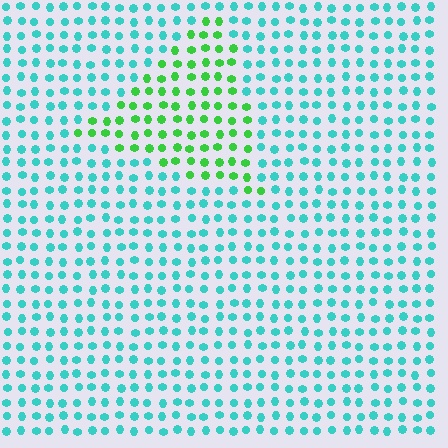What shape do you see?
I see a triangle.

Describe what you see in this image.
The image is filled with small cyan elements in a uniform arrangement. A triangle-shaped region is visible where the elements are tinted to a slightly different hue, forming a subtle color boundary.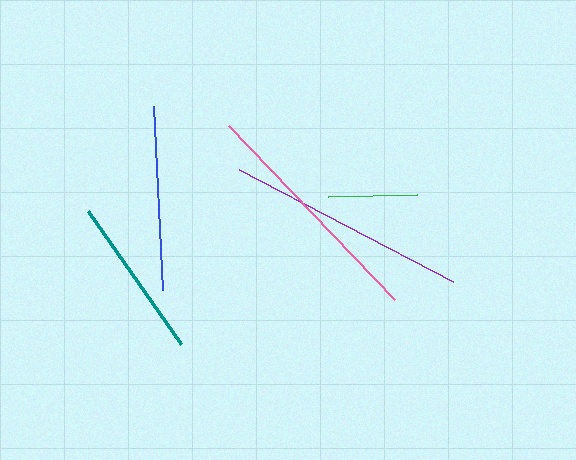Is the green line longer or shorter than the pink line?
The pink line is longer than the green line.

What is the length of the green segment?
The green segment is approximately 90 pixels long.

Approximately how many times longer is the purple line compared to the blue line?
The purple line is approximately 1.3 times the length of the blue line.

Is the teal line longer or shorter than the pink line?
The pink line is longer than the teal line.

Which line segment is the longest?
The purple line is the longest at approximately 242 pixels.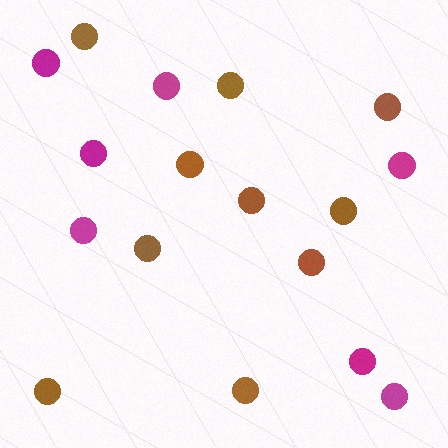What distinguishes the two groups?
There are 2 groups: one group of magenta circles (7) and one group of brown circles (10).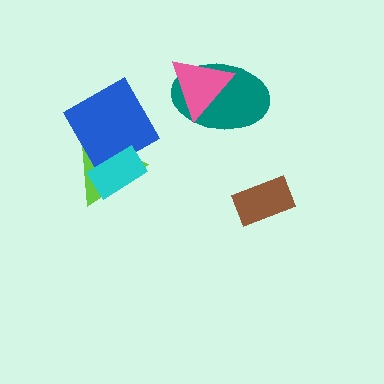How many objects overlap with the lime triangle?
2 objects overlap with the lime triangle.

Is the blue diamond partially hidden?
Yes, it is partially covered by another shape.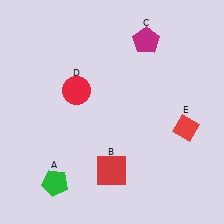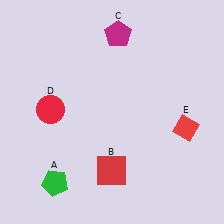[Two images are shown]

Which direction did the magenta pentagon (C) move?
The magenta pentagon (C) moved left.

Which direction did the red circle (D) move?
The red circle (D) moved left.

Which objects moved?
The objects that moved are: the magenta pentagon (C), the red circle (D).